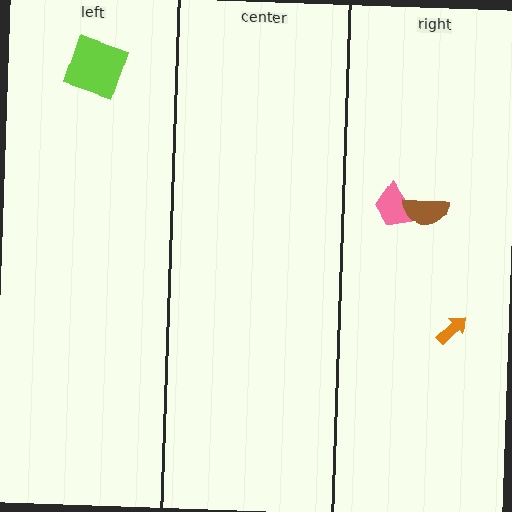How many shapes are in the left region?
1.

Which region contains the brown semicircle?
The right region.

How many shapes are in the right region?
3.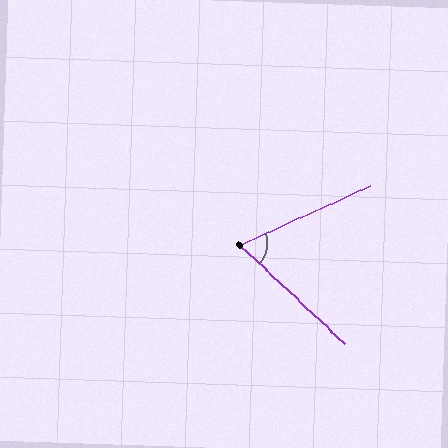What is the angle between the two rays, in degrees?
Approximately 68 degrees.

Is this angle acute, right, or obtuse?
It is acute.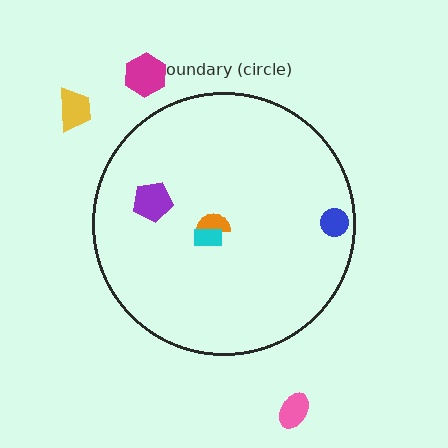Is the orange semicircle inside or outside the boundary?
Inside.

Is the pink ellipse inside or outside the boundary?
Outside.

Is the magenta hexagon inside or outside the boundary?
Outside.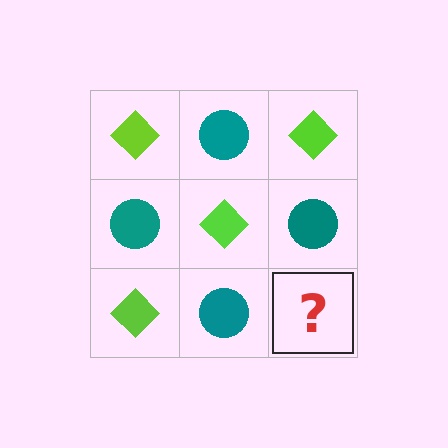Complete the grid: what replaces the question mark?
The question mark should be replaced with a lime diamond.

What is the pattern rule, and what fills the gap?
The rule is that it alternates lime diamond and teal circle in a checkerboard pattern. The gap should be filled with a lime diamond.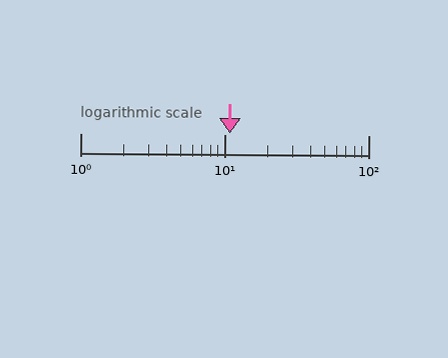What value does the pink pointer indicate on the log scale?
The pointer indicates approximately 11.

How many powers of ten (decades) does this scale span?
The scale spans 2 decades, from 1 to 100.